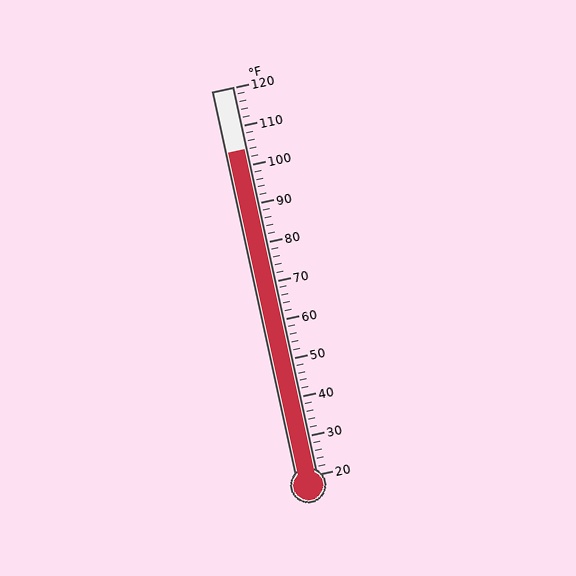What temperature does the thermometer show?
The thermometer shows approximately 104°F.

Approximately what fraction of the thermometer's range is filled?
The thermometer is filled to approximately 85% of its range.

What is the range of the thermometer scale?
The thermometer scale ranges from 20°F to 120°F.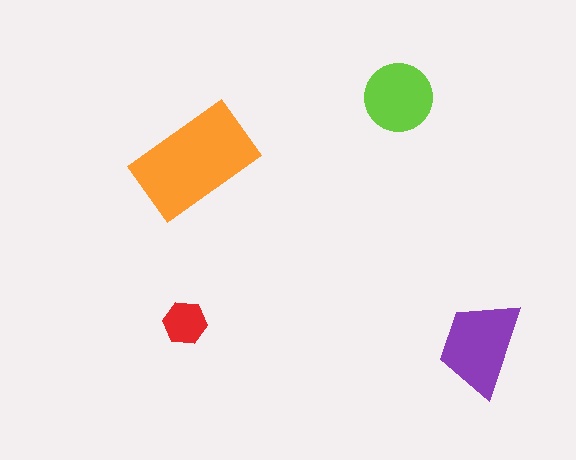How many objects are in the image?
There are 4 objects in the image.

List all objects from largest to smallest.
The orange rectangle, the purple trapezoid, the lime circle, the red hexagon.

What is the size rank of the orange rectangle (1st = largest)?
1st.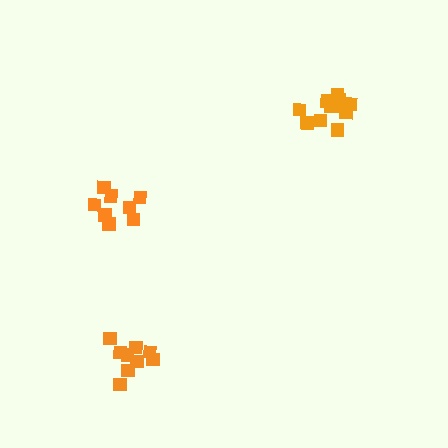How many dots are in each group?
Group 1: 12 dots, Group 2: 8 dots, Group 3: 9 dots (29 total).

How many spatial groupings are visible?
There are 3 spatial groupings.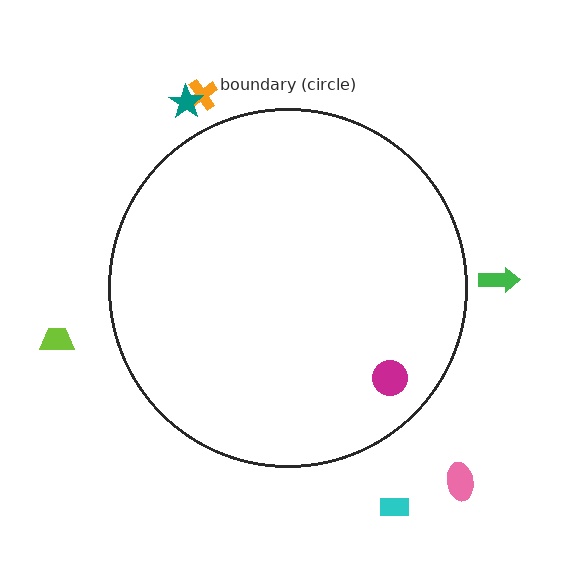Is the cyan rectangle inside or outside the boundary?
Outside.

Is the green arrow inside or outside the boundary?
Outside.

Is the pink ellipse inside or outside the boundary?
Outside.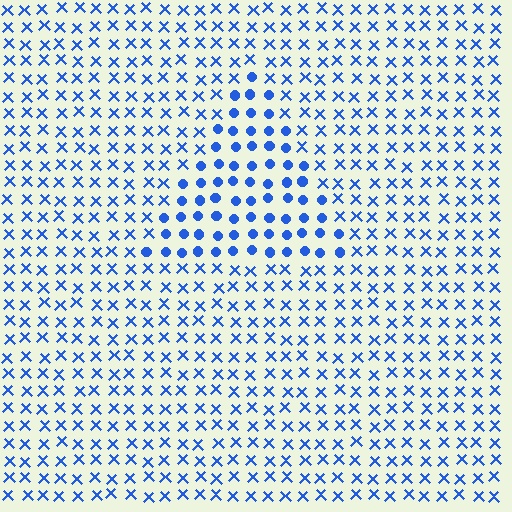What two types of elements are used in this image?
The image uses circles inside the triangle region and X marks outside it.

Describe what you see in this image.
The image is filled with small blue elements arranged in a uniform grid. A triangle-shaped region contains circles, while the surrounding area contains X marks. The boundary is defined purely by the change in element shape.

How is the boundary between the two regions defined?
The boundary is defined by a change in element shape: circles inside vs. X marks outside. All elements share the same color and spacing.